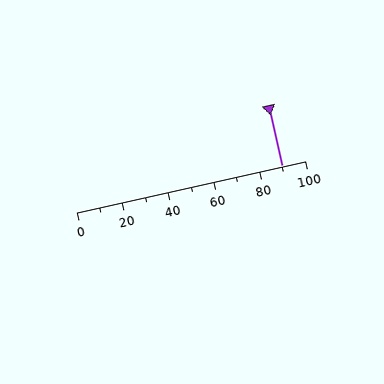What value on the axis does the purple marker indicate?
The marker indicates approximately 90.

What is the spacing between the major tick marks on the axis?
The major ticks are spaced 20 apart.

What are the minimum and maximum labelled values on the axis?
The axis runs from 0 to 100.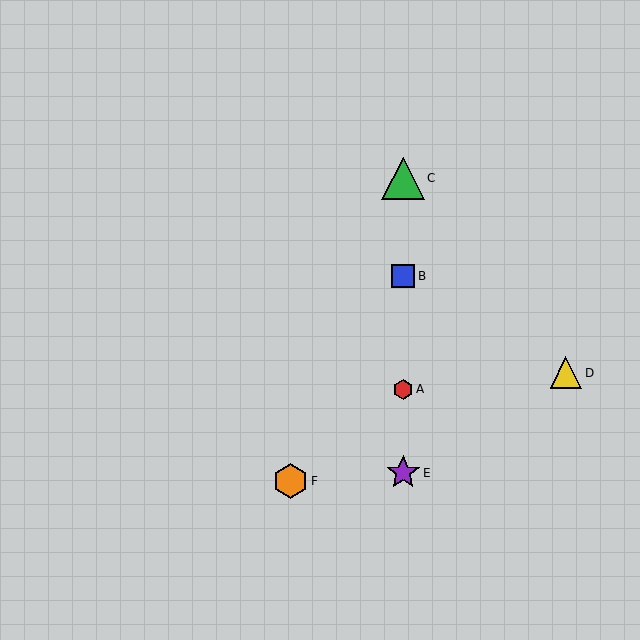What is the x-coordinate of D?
Object D is at x≈566.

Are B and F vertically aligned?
No, B is at x≈403 and F is at x≈291.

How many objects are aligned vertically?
4 objects (A, B, C, E) are aligned vertically.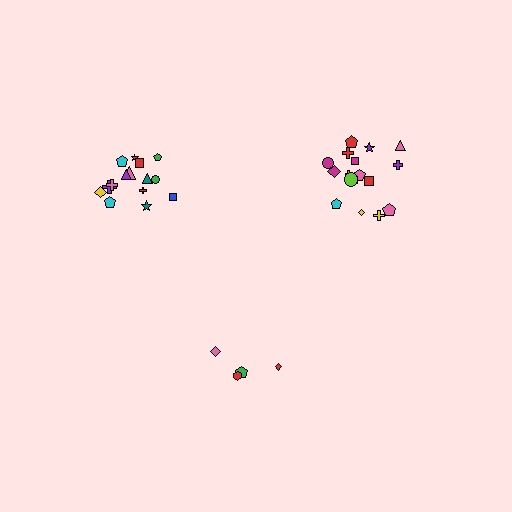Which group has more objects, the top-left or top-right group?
The top-right group.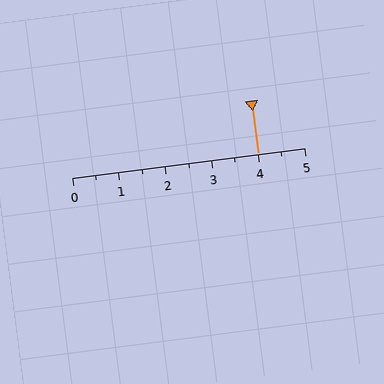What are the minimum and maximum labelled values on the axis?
The axis runs from 0 to 5.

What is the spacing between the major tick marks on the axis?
The major ticks are spaced 1 apart.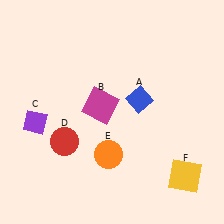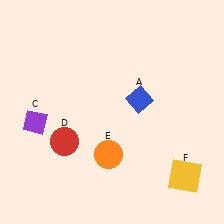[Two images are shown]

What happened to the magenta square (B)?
The magenta square (B) was removed in Image 2. It was in the top-left area of Image 1.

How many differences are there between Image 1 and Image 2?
There is 1 difference between the two images.